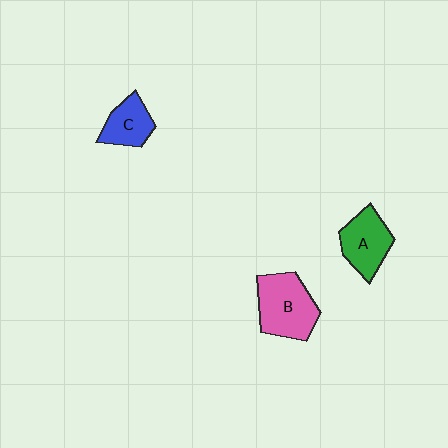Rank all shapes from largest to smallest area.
From largest to smallest: B (pink), A (green), C (blue).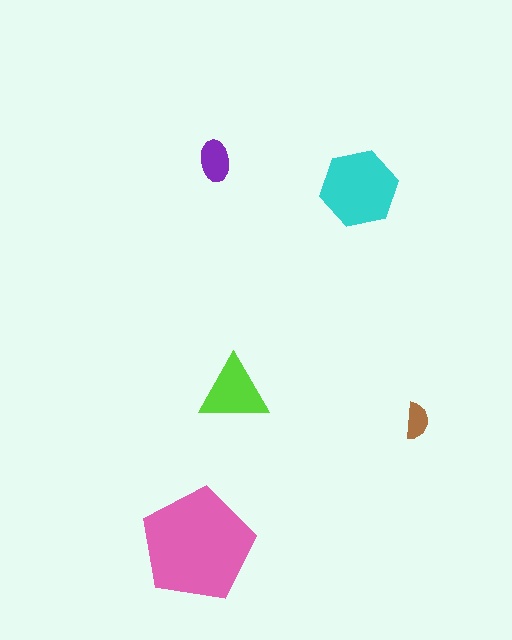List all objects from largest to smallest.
The pink pentagon, the cyan hexagon, the lime triangle, the purple ellipse, the brown semicircle.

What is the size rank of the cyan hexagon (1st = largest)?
2nd.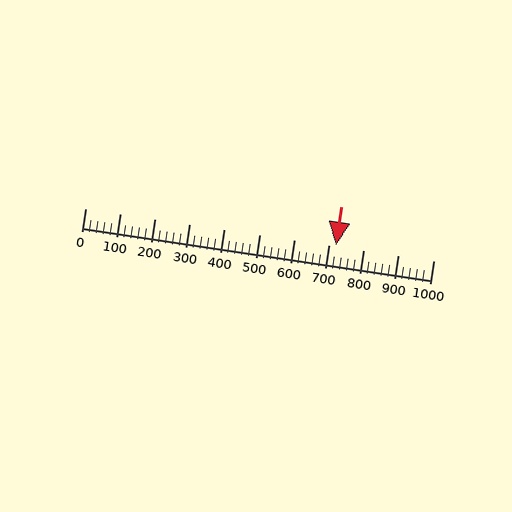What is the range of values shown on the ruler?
The ruler shows values from 0 to 1000.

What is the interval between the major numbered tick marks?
The major tick marks are spaced 100 units apart.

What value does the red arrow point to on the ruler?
The red arrow points to approximately 720.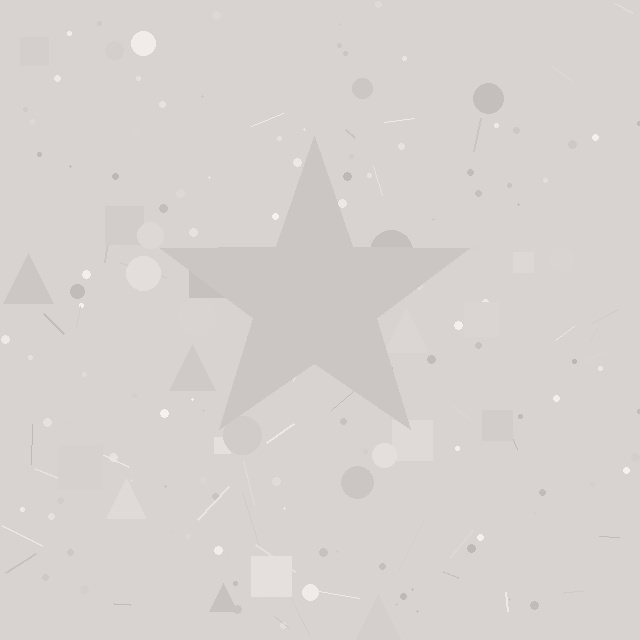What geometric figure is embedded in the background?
A star is embedded in the background.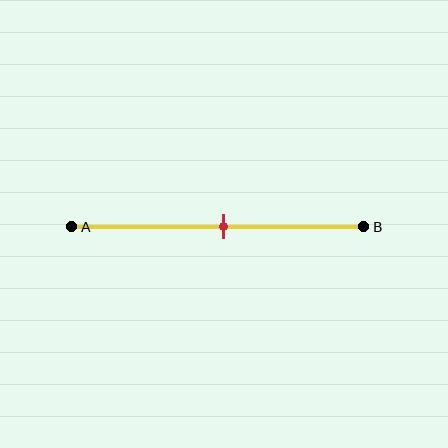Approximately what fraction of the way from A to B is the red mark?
The red mark is approximately 50% of the way from A to B.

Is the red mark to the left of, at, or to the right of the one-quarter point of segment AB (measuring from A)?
The red mark is to the right of the one-quarter point of segment AB.